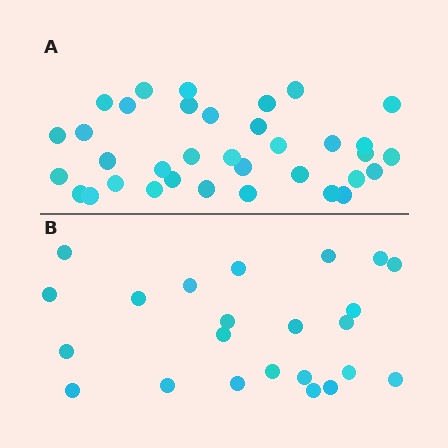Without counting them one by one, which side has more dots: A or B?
Region A (the top region) has more dots.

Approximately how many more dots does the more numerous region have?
Region A has roughly 12 or so more dots than region B.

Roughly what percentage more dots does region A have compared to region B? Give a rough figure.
About 50% more.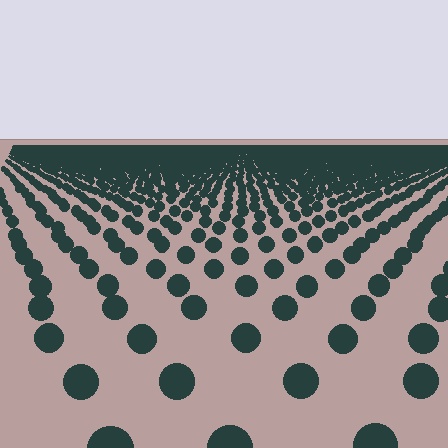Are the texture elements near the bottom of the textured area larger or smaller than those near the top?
Larger. Near the bottom, elements are closer to the viewer and appear at a bigger on-screen size.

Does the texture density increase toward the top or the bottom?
Density increases toward the top.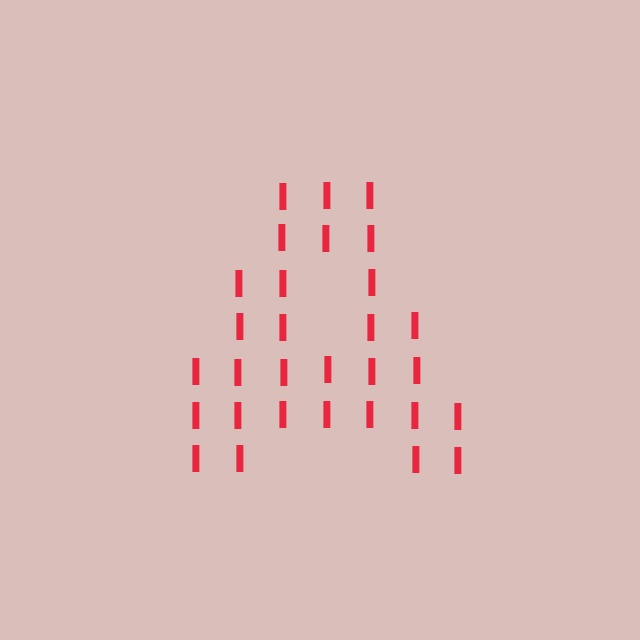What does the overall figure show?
The overall figure shows the letter A.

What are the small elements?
The small elements are letter I's.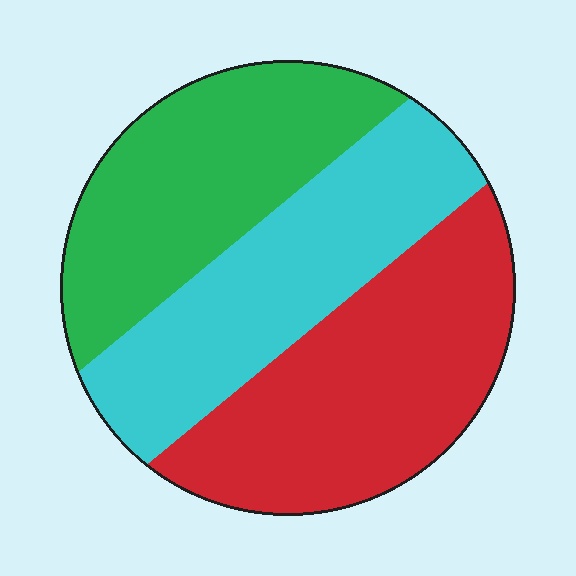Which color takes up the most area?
Red, at roughly 35%.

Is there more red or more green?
Red.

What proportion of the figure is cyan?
Cyan takes up about one third (1/3) of the figure.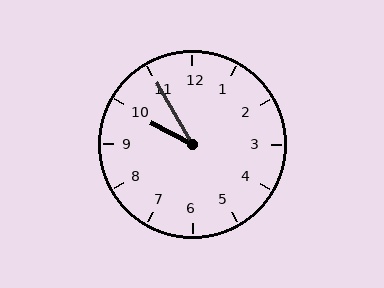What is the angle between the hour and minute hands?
Approximately 32 degrees.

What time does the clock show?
9:55.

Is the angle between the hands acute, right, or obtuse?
It is acute.